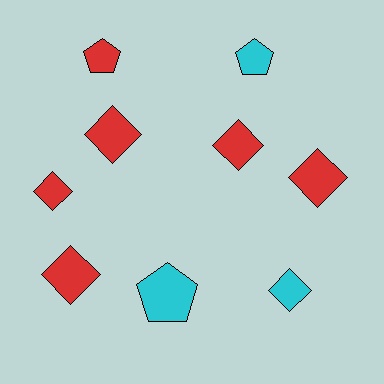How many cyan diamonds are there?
There is 1 cyan diamond.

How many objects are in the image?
There are 9 objects.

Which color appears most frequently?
Red, with 6 objects.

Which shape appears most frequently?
Diamond, with 6 objects.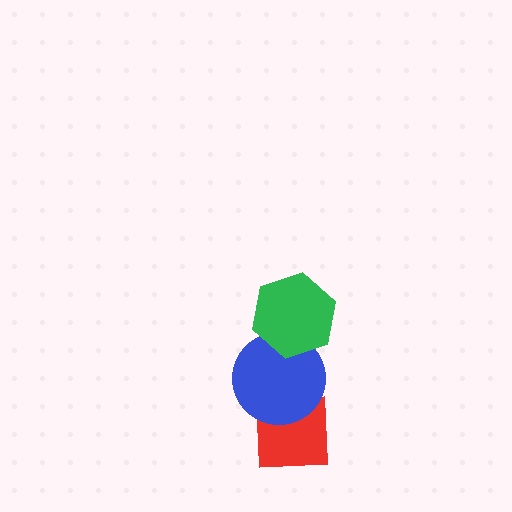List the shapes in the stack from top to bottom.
From top to bottom: the green hexagon, the blue circle, the red square.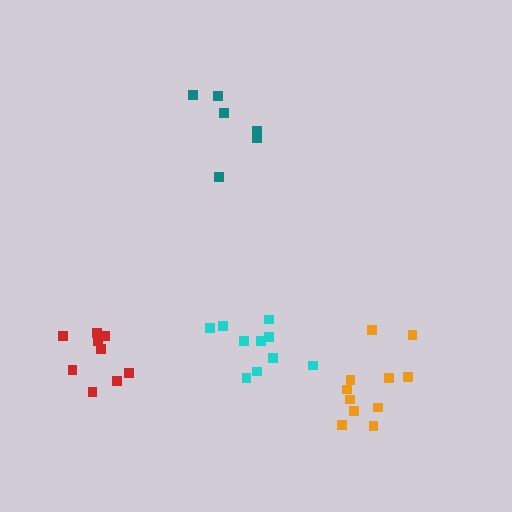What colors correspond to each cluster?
The clusters are colored: cyan, red, orange, teal.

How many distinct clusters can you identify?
There are 4 distinct clusters.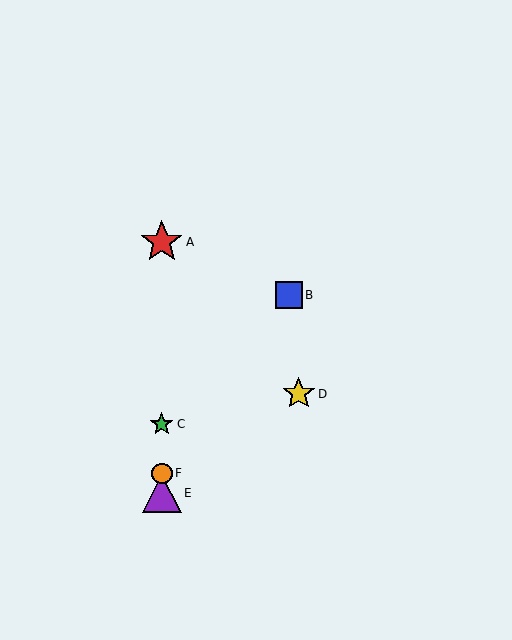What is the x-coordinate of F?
Object F is at x≈162.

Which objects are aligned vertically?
Objects A, C, E, F are aligned vertically.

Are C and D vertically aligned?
No, C is at x≈162 and D is at x≈299.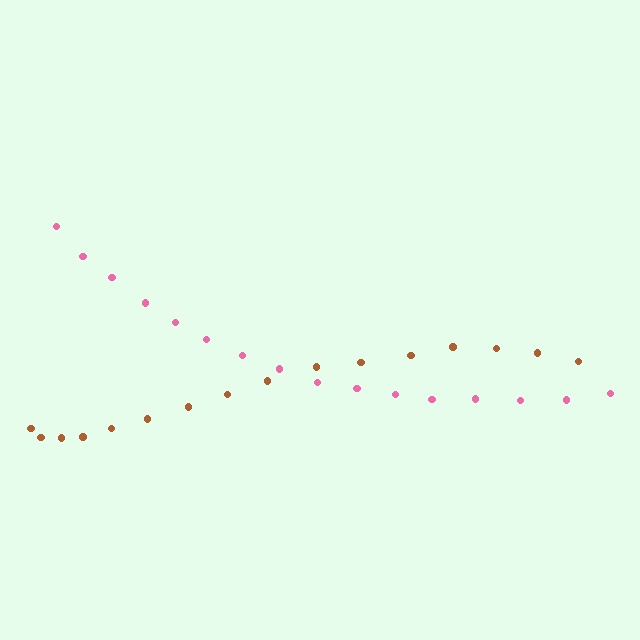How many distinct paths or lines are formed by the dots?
There are 2 distinct paths.